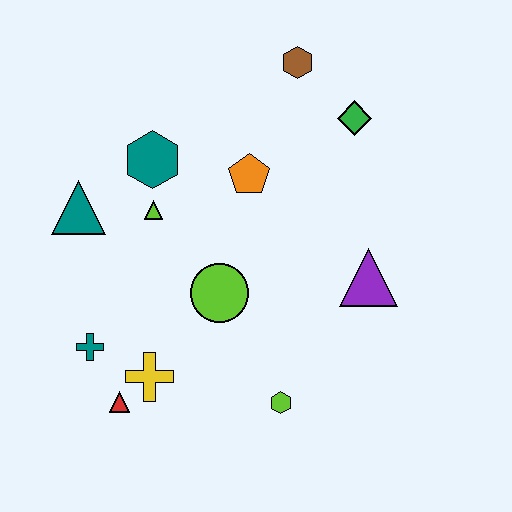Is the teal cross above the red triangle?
Yes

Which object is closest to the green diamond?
The brown hexagon is closest to the green diamond.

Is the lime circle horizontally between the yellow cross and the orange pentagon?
Yes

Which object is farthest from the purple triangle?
The teal triangle is farthest from the purple triangle.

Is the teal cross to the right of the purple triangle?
No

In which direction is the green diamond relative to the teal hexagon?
The green diamond is to the right of the teal hexagon.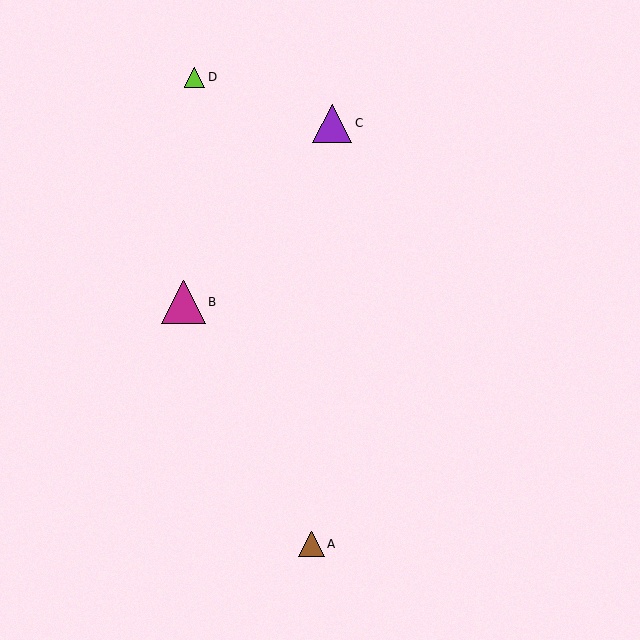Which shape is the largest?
The magenta triangle (labeled B) is the largest.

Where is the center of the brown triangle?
The center of the brown triangle is at (311, 544).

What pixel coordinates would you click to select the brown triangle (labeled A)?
Click at (311, 544) to select the brown triangle A.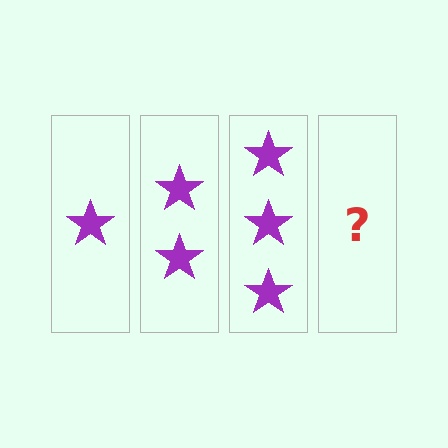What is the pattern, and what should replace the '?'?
The pattern is that each step adds one more star. The '?' should be 4 stars.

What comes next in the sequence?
The next element should be 4 stars.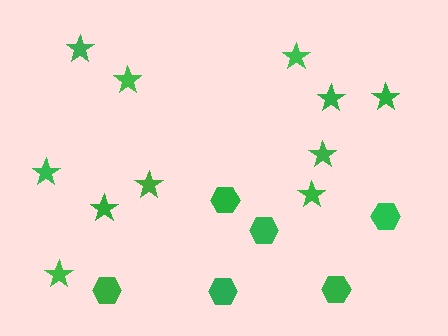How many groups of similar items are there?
There are 2 groups: one group of stars (11) and one group of hexagons (6).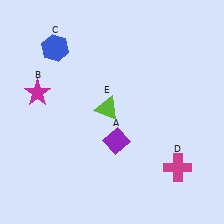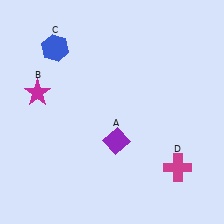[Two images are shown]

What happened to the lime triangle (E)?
The lime triangle (E) was removed in Image 2. It was in the top-left area of Image 1.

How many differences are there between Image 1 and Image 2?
There is 1 difference between the two images.